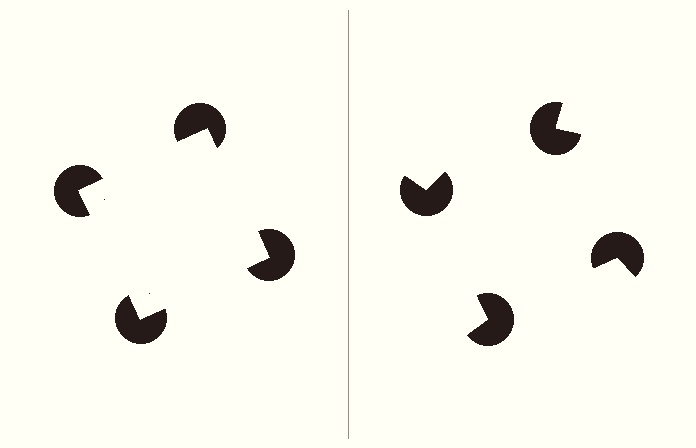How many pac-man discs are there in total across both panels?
8 — 4 on each side.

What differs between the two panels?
The pac-man discs are positioned identically on both sides; only the wedge orientations differ. On the left they align to a square; on the right they are misaligned.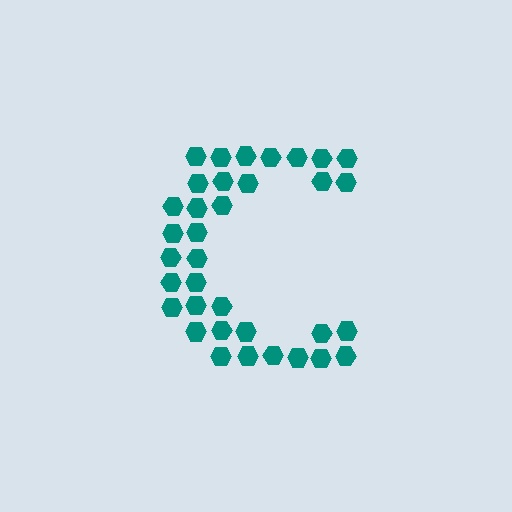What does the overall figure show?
The overall figure shows the letter C.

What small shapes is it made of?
It is made of small hexagons.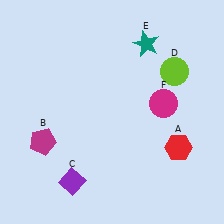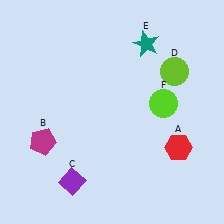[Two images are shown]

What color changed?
The circle (F) changed from magenta in Image 1 to lime in Image 2.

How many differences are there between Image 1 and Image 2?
There is 1 difference between the two images.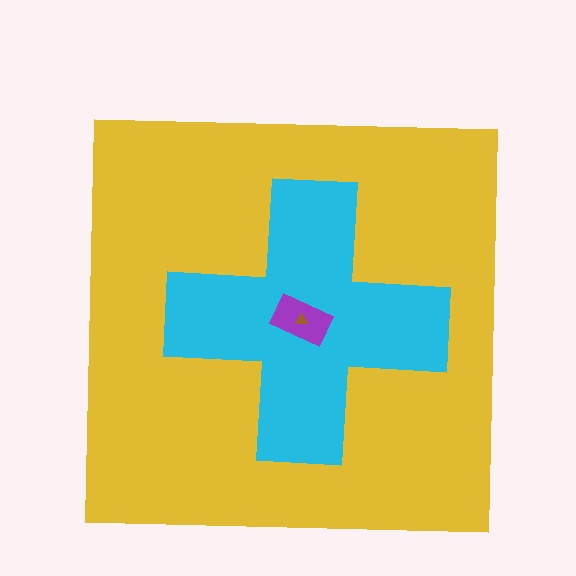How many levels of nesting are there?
4.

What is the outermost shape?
The yellow square.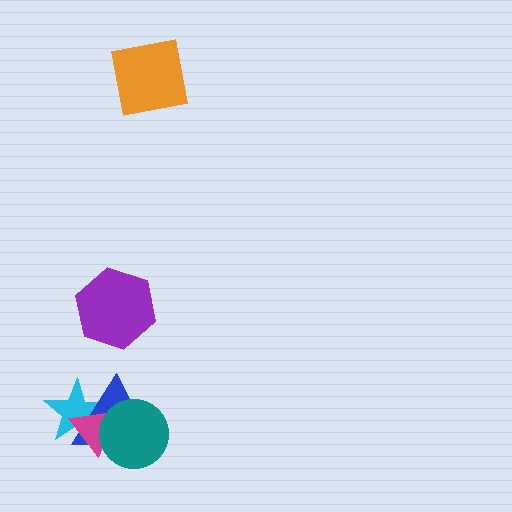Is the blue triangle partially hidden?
Yes, it is partially covered by another shape.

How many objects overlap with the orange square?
0 objects overlap with the orange square.